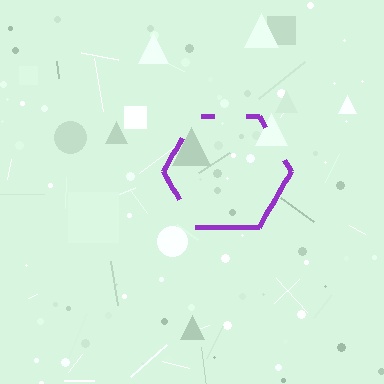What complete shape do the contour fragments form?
The contour fragments form a hexagon.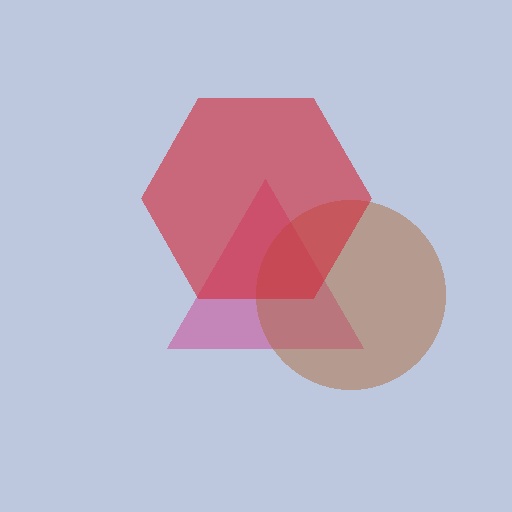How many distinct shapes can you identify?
There are 3 distinct shapes: a magenta triangle, a brown circle, a red hexagon.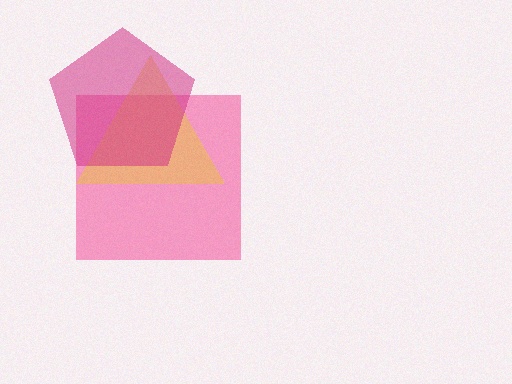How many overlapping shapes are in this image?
There are 3 overlapping shapes in the image.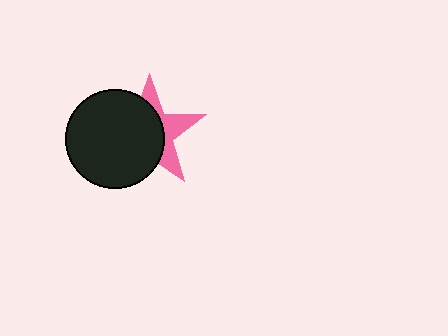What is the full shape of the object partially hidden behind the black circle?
The partially hidden object is a pink star.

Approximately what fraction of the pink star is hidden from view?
Roughly 63% of the pink star is hidden behind the black circle.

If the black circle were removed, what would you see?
You would see the complete pink star.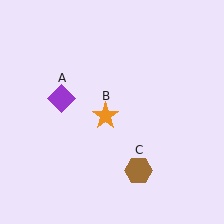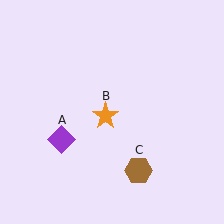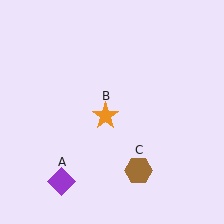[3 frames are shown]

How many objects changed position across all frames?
1 object changed position: purple diamond (object A).